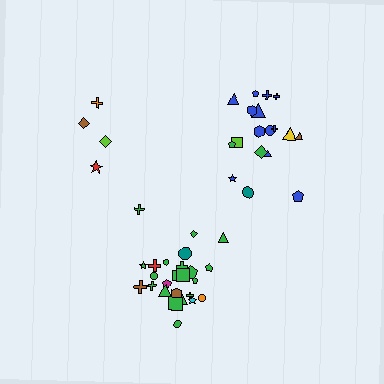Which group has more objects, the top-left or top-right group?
The top-right group.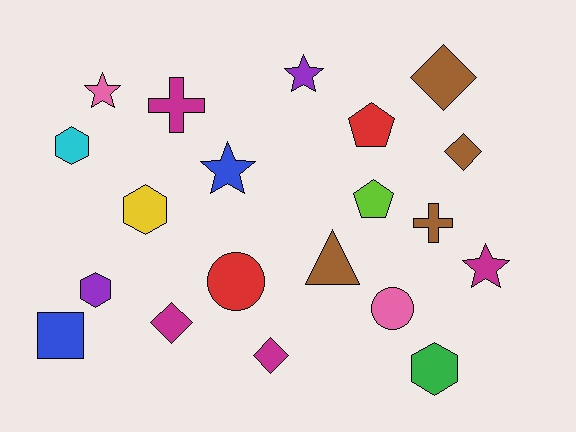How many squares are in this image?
There is 1 square.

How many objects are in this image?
There are 20 objects.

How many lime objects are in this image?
There is 1 lime object.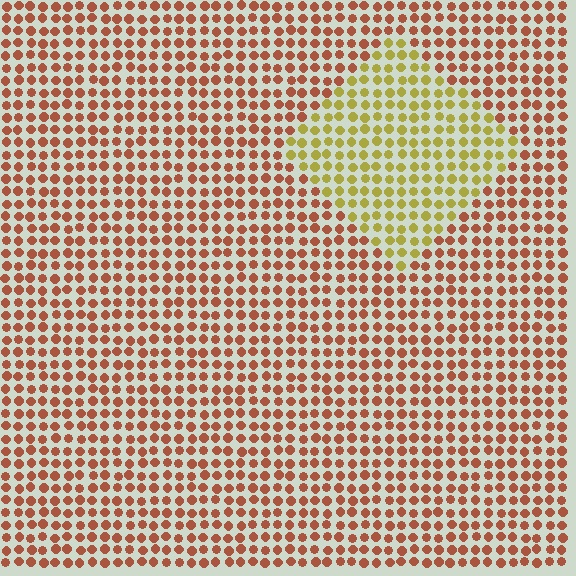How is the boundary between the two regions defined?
The boundary is defined purely by a slight shift in hue (about 47 degrees). Spacing, size, and orientation are identical on both sides.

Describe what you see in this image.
The image is filled with small brown elements in a uniform arrangement. A diamond-shaped region is visible where the elements are tinted to a slightly different hue, forming a subtle color boundary.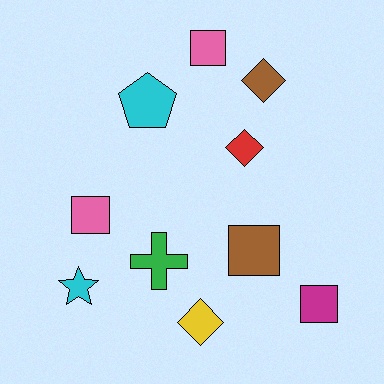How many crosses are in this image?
There is 1 cross.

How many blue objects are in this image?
There are no blue objects.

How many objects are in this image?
There are 10 objects.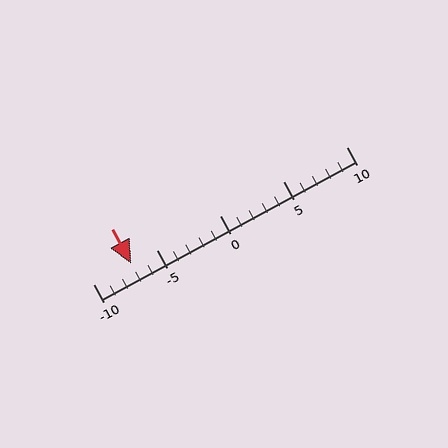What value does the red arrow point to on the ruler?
The red arrow points to approximately -7.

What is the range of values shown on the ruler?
The ruler shows values from -10 to 10.